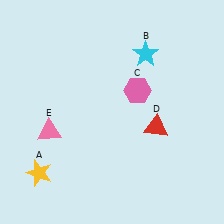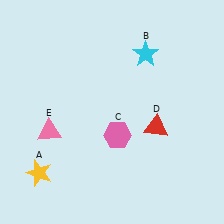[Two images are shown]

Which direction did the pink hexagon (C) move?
The pink hexagon (C) moved down.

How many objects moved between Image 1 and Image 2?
1 object moved between the two images.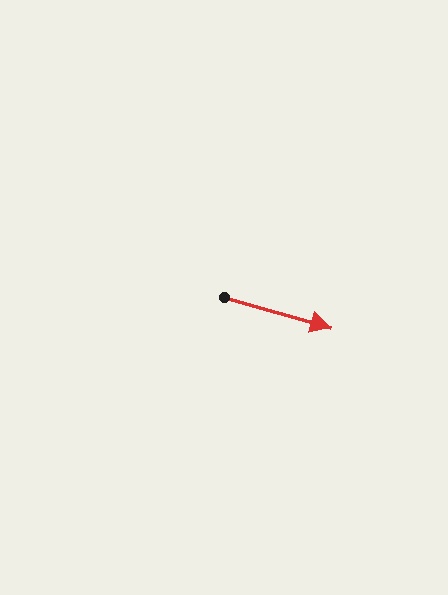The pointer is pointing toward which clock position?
Roughly 4 o'clock.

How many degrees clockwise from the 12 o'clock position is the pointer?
Approximately 106 degrees.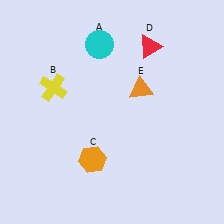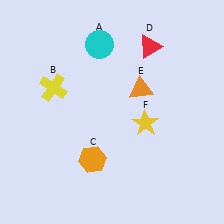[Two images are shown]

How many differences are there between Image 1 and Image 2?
There is 1 difference between the two images.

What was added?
A yellow star (F) was added in Image 2.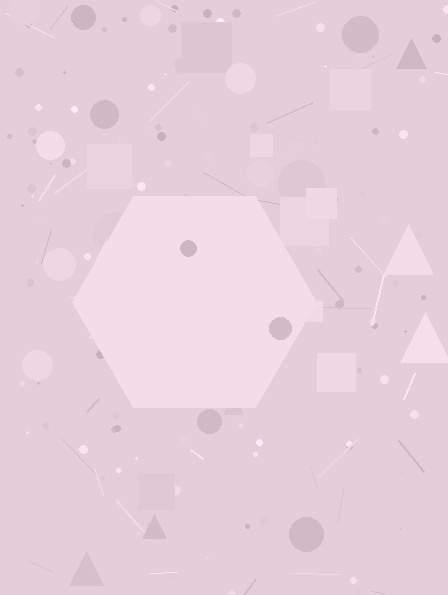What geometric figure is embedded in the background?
A hexagon is embedded in the background.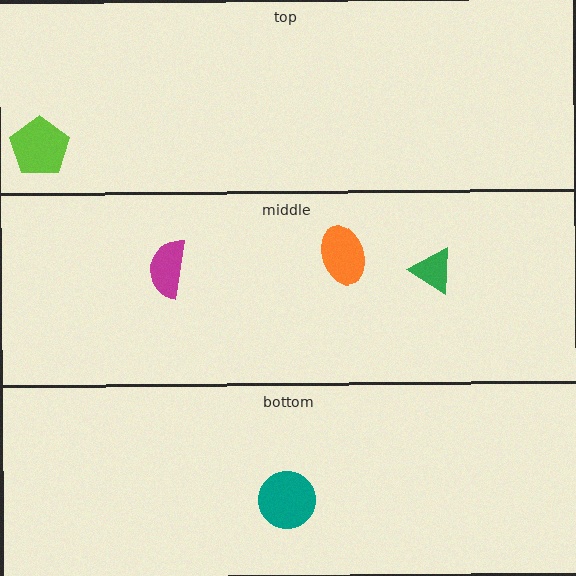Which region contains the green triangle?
The middle region.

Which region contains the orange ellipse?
The middle region.